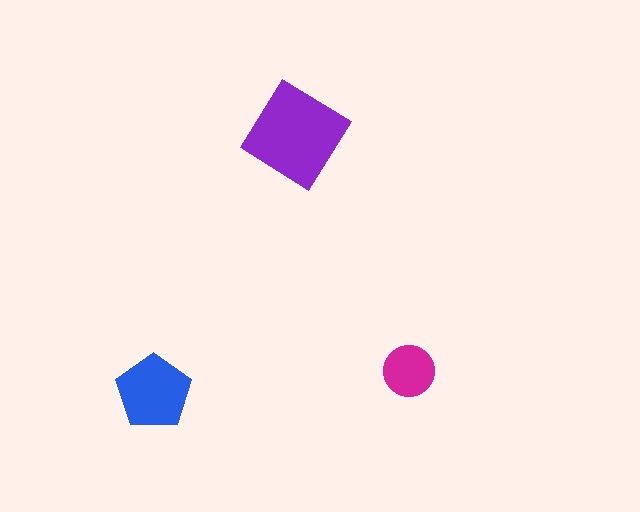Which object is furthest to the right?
The magenta circle is rightmost.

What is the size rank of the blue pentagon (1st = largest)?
2nd.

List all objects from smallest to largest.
The magenta circle, the blue pentagon, the purple diamond.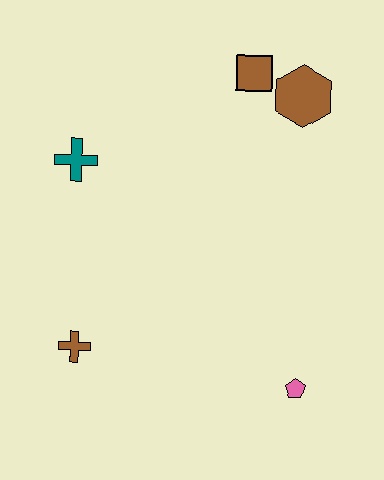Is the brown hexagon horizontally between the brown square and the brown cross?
No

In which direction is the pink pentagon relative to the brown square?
The pink pentagon is below the brown square.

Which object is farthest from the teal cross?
The pink pentagon is farthest from the teal cross.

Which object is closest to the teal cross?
The brown cross is closest to the teal cross.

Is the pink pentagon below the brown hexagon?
Yes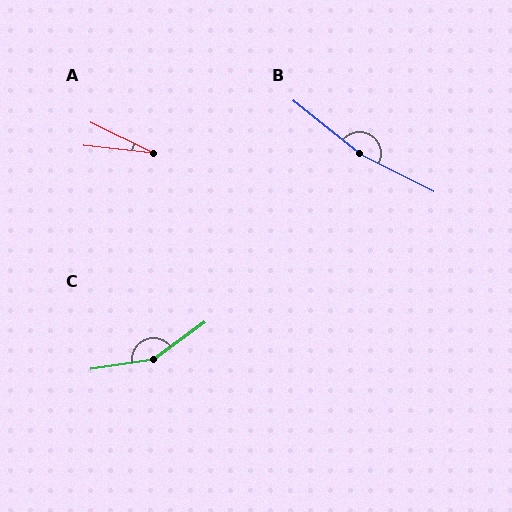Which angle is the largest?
B, at approximately 168 degrees.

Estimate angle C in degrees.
Approximately 153 degrees.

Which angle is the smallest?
A, at approximately 20 degrees.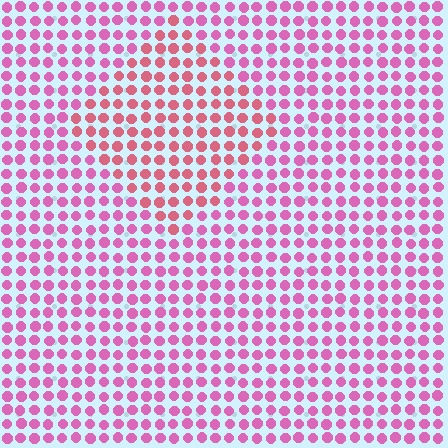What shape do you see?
I see a diamond.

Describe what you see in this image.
The image is filled with small pink elements in a uniform arrangement. A diamond-shaped region is visible where the elements are tinted to a slightly different hue, forming a subtle color boundary.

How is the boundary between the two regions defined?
The boundary is defined purely by a slight shift in hue (about 28 degrees). Spacing, size, and orientation are identical on both sides.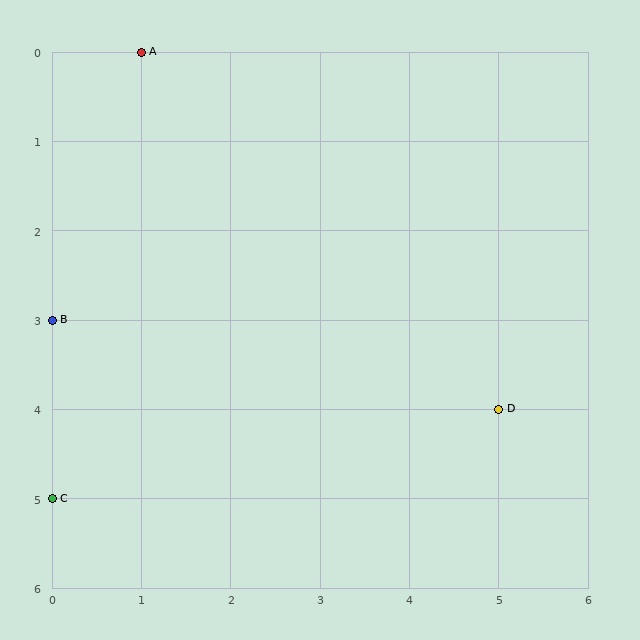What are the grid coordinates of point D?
Point D is at grid coordinates (5, 4).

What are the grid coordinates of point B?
Point B is at grid coordinates (0, 3).